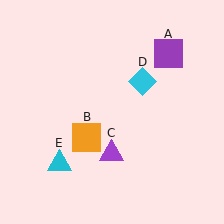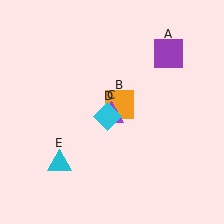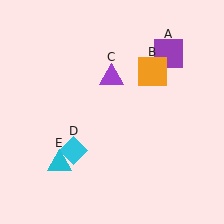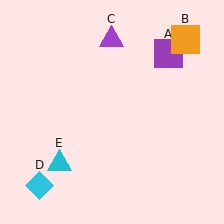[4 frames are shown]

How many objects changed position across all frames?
3 objects changed position: orange square (object B), purple triangle (object C), cyan diamond (object D).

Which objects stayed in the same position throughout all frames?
Purple square (object A) and cyan triangle (object E) remained stationary.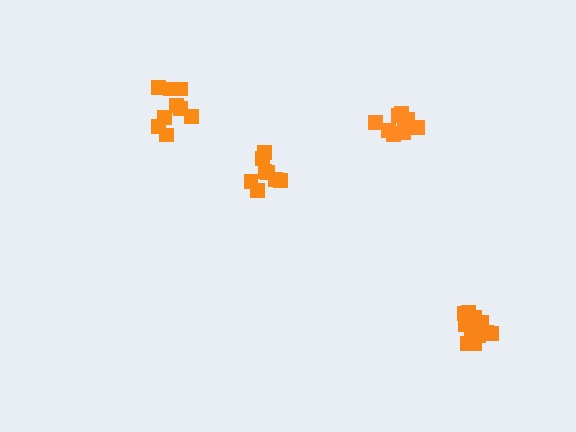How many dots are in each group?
Group 1: 8 dots, Group 2: 9 dots, Group 3: 13 dots, Group 4: 10 dots (40 total).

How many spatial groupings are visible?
There are 4 spatial groupings.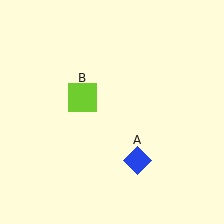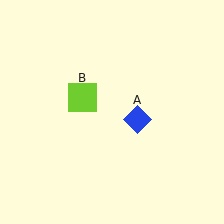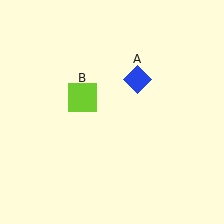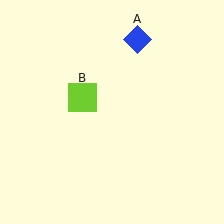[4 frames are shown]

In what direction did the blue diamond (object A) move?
The blue diamond (object A) moved up.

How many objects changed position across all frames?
1 object changed position: blue diamond (object A).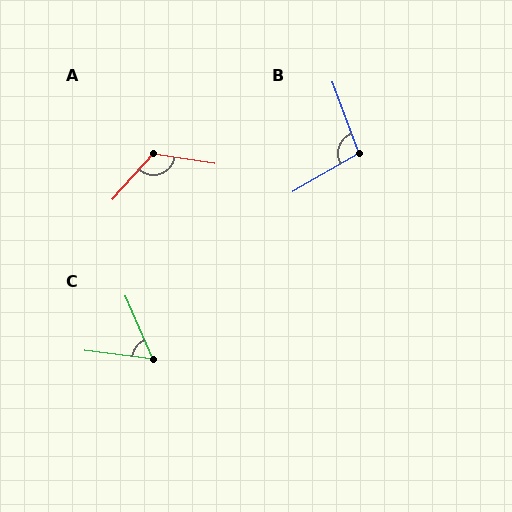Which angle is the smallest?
C, at approximately 60 degrees.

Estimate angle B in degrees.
Approximately 100 degrees.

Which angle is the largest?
A, at approximately 123 degrees.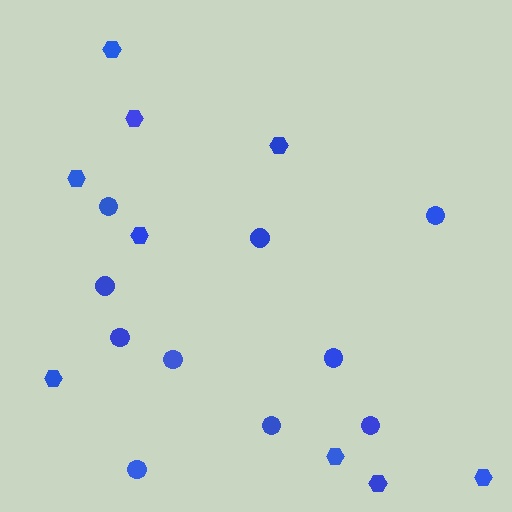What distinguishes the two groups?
There are 2 groups: one group of hexagons (9) and one group of circles (10).